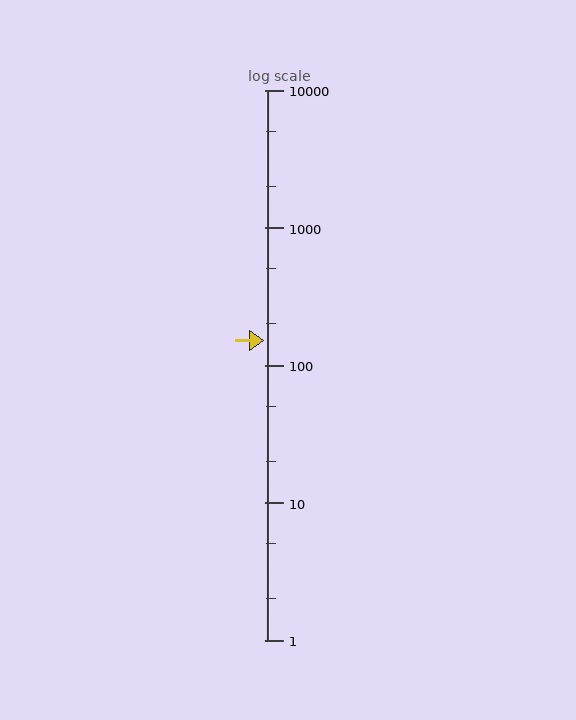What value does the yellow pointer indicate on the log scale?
The pointer indicates approximately 150.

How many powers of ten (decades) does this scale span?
The scale spans 4 decades, from 1 to 10000.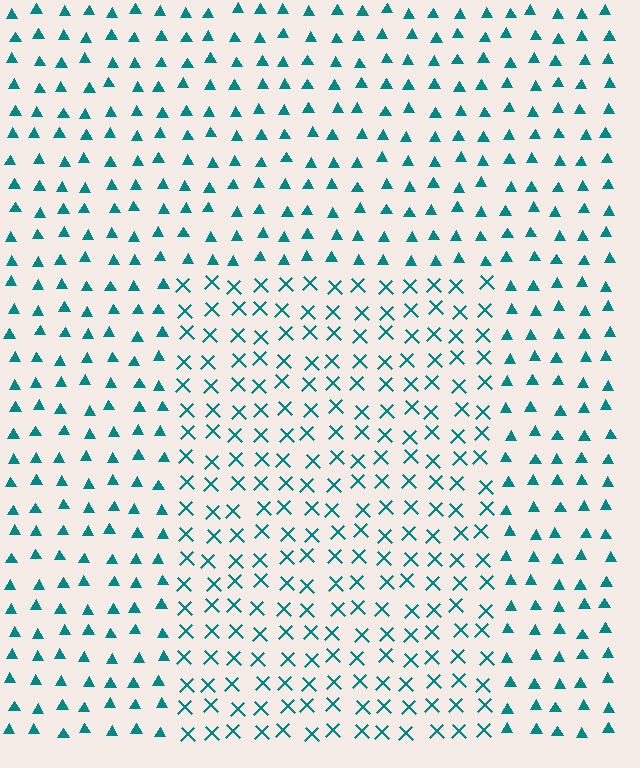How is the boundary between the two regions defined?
The boundary is defined by a change in element shape: X marks inside vs. triangles outside. All elements share the same color and spacing.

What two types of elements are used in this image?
The image uses X marks inside the rectangle region and triangles outside it.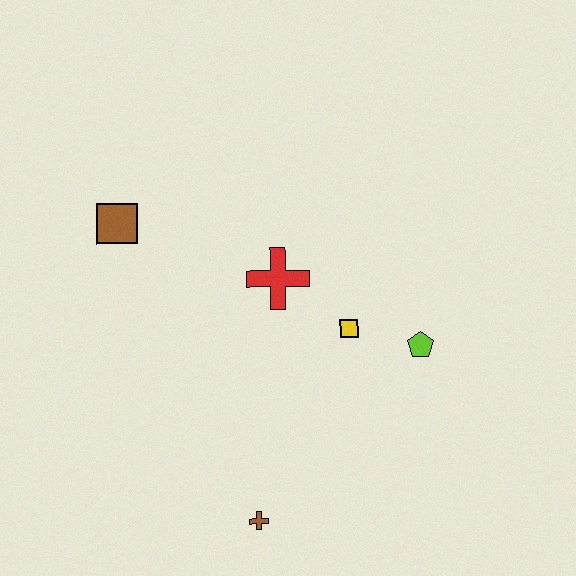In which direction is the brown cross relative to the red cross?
The brown cross is below the red cross.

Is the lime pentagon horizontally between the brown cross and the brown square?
No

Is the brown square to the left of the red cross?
Yes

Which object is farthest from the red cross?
The brown cross is farthest from the red cross.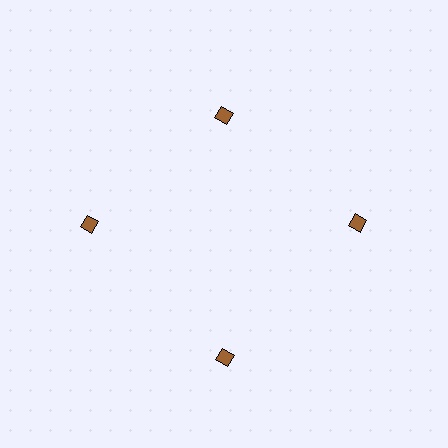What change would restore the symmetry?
The symmetry would be restored by moving it outward, back onto the ring so that all 4 diamonds sit at equal angles and equal distance from the center.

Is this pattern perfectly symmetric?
No. The 4 brown diamonds are arranged in a ring, but one element near the 12 o'clock position is pulled inward toward the center, breaking the 4-fold rotational symmetry.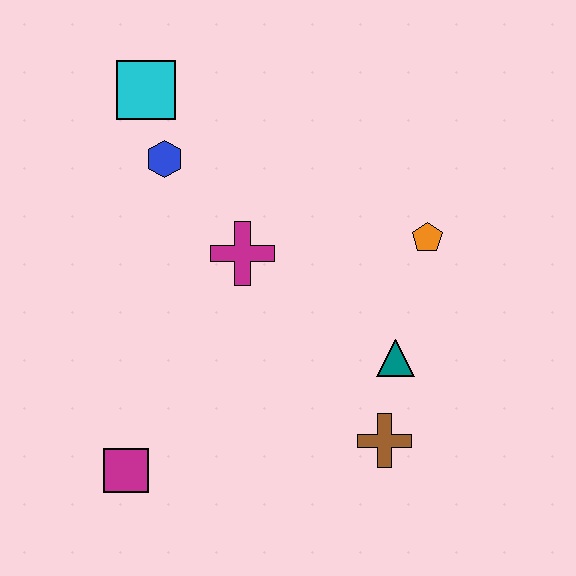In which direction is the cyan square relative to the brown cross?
The cyan square is above the brown cross.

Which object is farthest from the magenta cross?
The magenta square is farthest from the magenta cross.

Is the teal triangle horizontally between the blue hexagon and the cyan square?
No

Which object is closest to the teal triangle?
The brown cross is closest to the teal triangle.